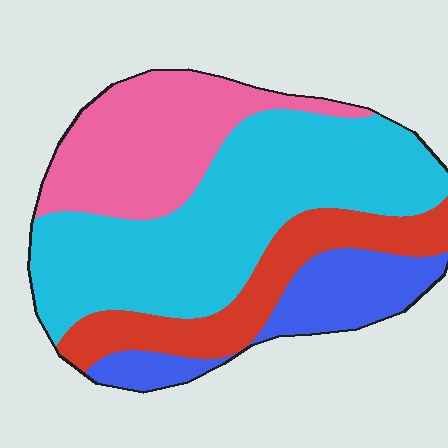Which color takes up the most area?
Cyan, at roughly 45%.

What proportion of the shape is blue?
Blue covers around 15% of the shape.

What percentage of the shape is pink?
Pink covers around 25% of the shape.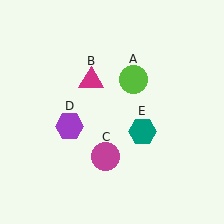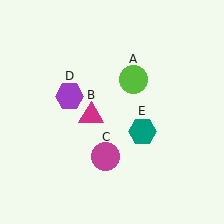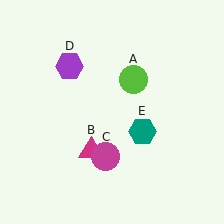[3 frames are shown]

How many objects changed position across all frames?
2 objects changed position: magenta triangle (object B), purple hexagon (object D).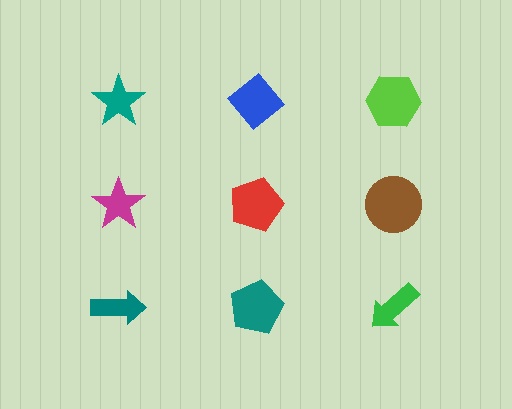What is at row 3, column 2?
A teal pentagon.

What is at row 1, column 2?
A blue diamond.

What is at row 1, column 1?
A teal star.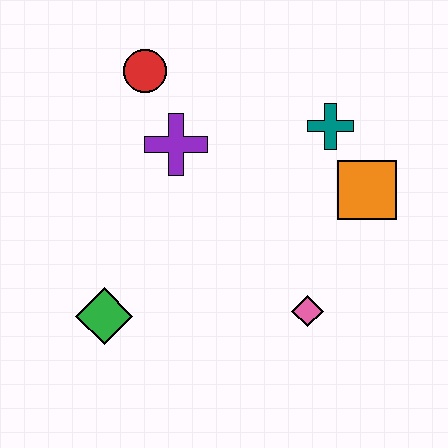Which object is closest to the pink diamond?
The orange square is closest to the pink diamond.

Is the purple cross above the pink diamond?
Yes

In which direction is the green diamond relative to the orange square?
The green diamond is to the left of the orange square.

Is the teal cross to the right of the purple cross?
Yes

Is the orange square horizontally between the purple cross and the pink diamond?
No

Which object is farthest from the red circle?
The pink diamond is farthest from the red circle.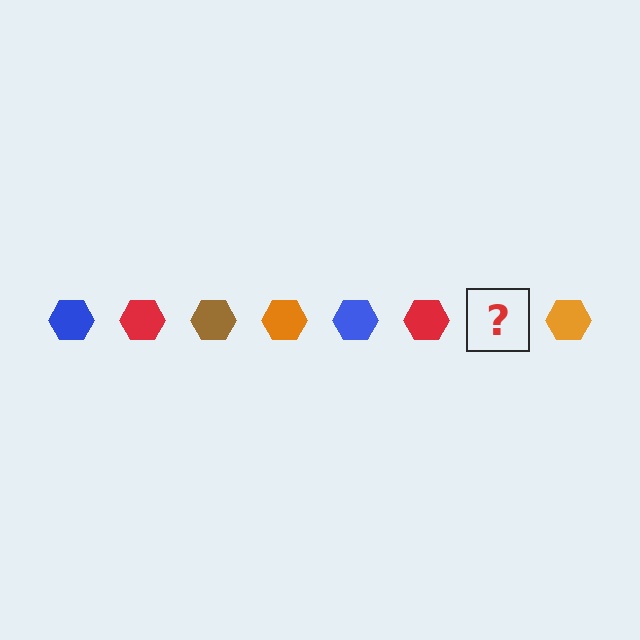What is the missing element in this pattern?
The missing element is a brown hexagon.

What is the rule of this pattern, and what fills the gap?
The rule is that the pattern cycles through blue, red, brown, orange hexagons. The gap should be filled with a brown hexagon.